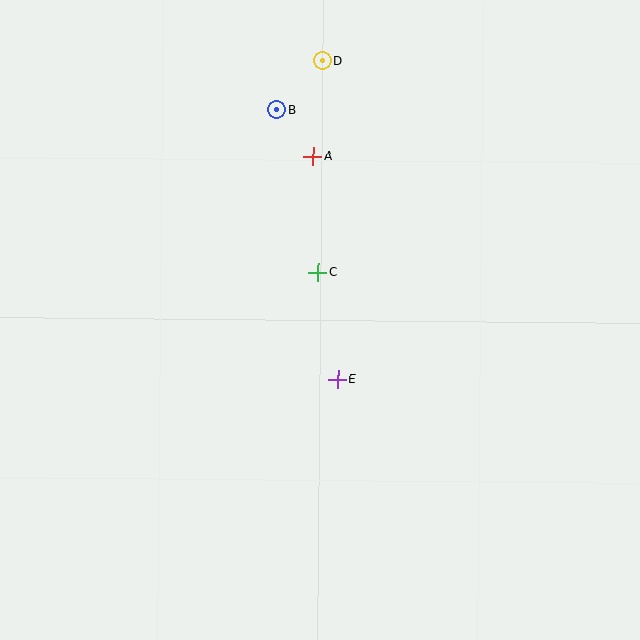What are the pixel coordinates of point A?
Point A is at (313, 156).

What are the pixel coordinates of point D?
Point D is at (322, 61).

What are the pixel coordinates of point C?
Point C is at (318, 272).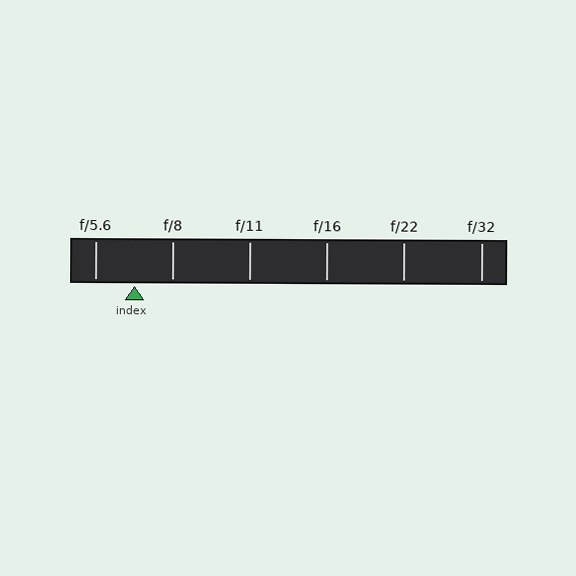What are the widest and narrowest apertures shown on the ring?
The widest aperture shown is f/5.6 and the narrowest is f/32.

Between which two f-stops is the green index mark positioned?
The index mark is between f/5.6 and f/8.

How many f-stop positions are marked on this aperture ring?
There are 6 f-stop positions marked.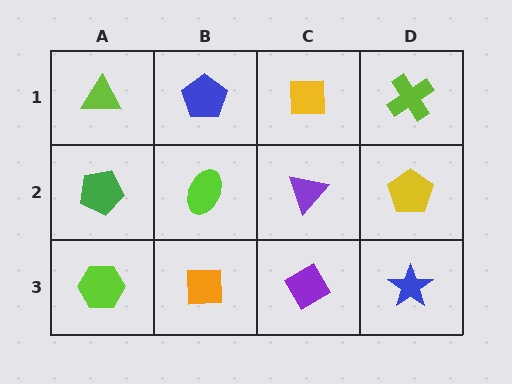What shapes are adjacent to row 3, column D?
A yellow pentagon (row 2, column D), a purple diamond (row 3, column C).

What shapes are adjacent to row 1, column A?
A green pentagon (row 2, column A), a blue pentagon (row 1, column B).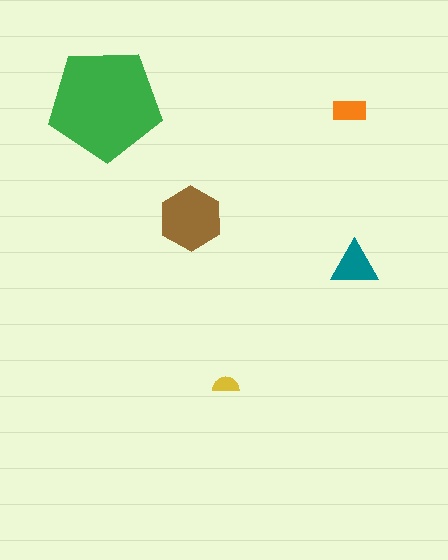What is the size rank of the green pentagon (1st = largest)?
1st.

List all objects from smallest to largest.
The yellow semicircle, the orange rectangle, the teal triangle, the brown hexagon, the green pentagon.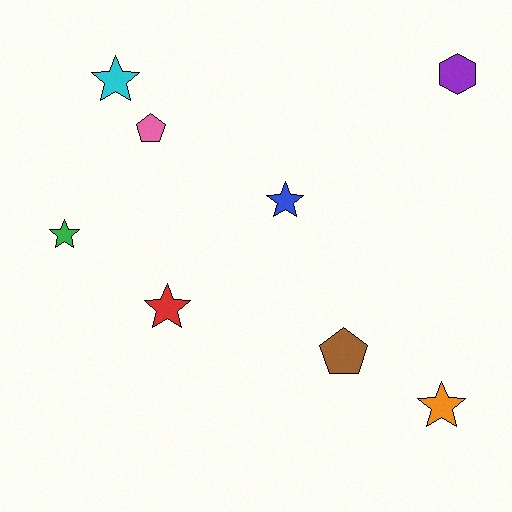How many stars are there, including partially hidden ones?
There are 5 stars.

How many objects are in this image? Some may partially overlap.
There are 8 objects.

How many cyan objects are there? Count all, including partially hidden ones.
There is 1 cyan object.